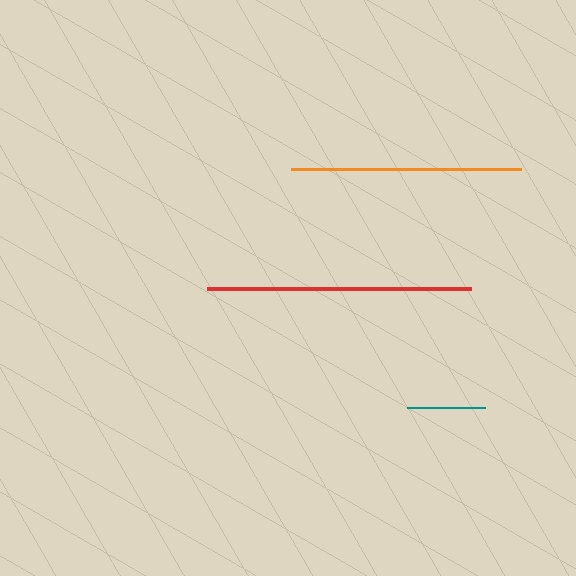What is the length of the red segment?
The red segment is approximately 264 pixels long.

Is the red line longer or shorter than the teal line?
The red line is longer than the teal line.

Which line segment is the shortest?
The teal line is the shortest at approximately 78 pixels.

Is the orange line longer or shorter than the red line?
The red line is longer than the orange line.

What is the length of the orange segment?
The orange segment is approximately 230 pixels long.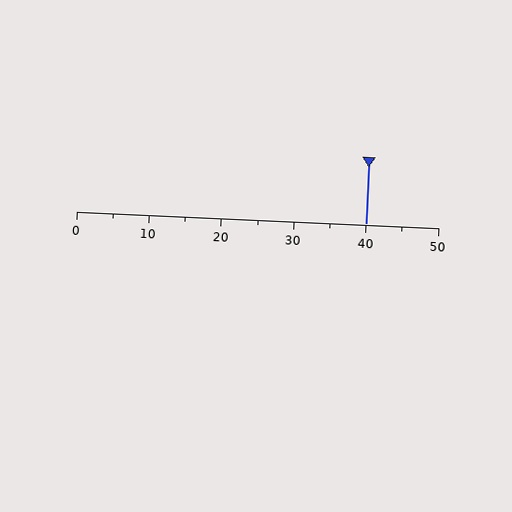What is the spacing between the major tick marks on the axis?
The major ticks are spaced 10 apart.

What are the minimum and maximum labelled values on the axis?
The axis runs from 0 to 50.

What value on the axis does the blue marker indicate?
The marker indicates approximately 40.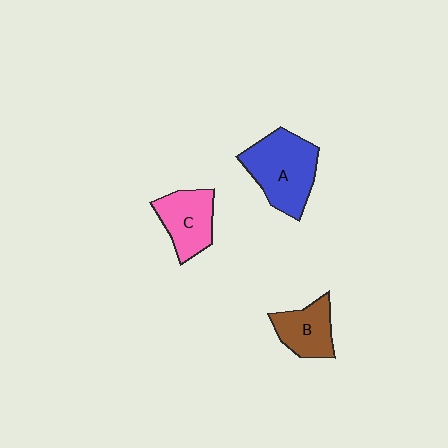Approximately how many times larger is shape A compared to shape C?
Approximately 1.4 times.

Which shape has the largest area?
Shape A (blue).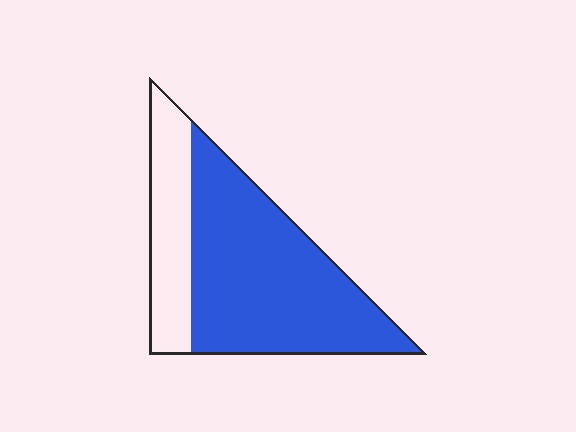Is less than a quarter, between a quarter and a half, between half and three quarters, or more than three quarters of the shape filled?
Between half and three quarters.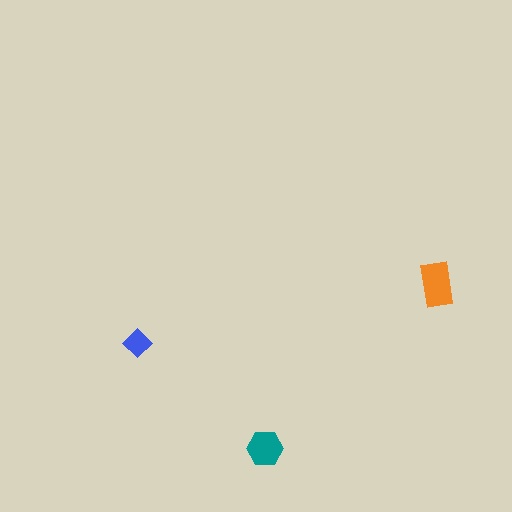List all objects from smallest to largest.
The blue diamond, the teal hexagon, the orange rectangle.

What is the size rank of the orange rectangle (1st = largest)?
1st.